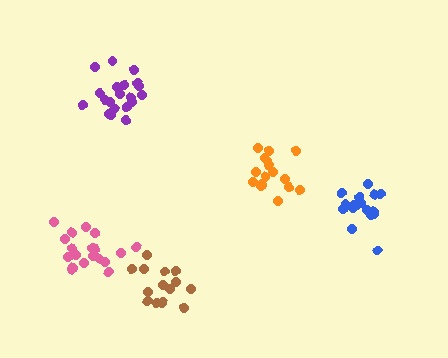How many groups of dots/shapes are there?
There are 5 groups.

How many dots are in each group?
Group 1: 19 dots, Group 2: 16 dots, Group 3: 15 dots, Group 4: 17 dots, Group 5: 20 dots (87 total).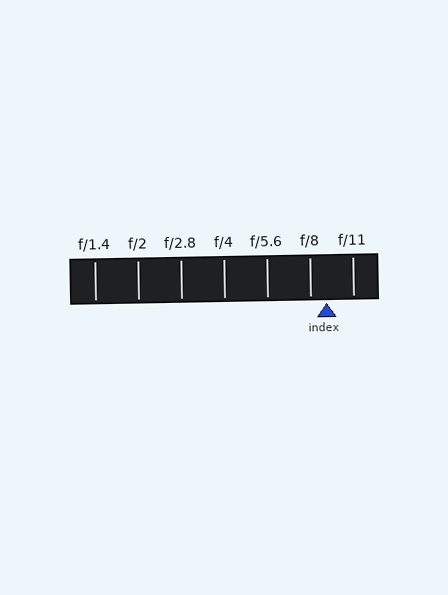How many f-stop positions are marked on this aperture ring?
There are 7 f-stop positions marked.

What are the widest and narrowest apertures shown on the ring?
The widest aperture shown is f/1.4 and the narrowest is f/11.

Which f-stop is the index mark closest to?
The index mark is closest to f/8.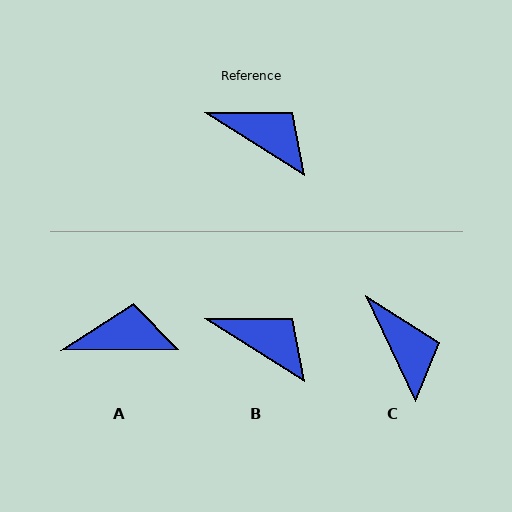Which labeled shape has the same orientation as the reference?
B.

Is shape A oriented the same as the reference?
No, it is off by about 33 degrees.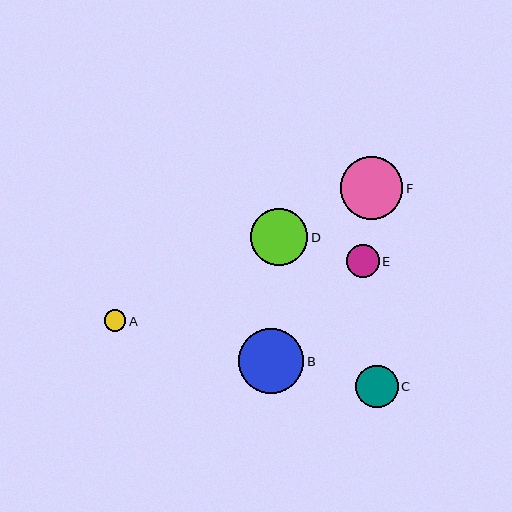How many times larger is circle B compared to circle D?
Circle B is approximately 1.1 times the size of circle D.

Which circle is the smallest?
Circle A is the smallest with a size of approximately 22 pixels.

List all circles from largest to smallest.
From largest to smallest: B, F, D, C, E, A.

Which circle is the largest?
Circle B is the largest with a size of approximately 65 pixels.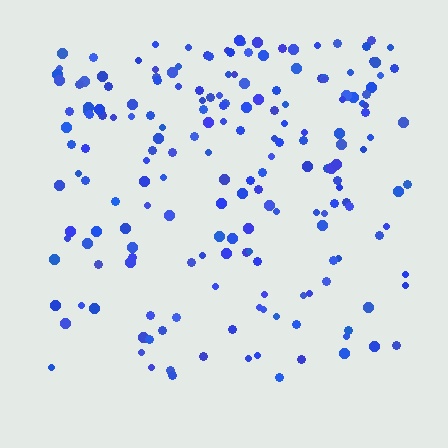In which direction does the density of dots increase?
From bottom to top, with the top side densest.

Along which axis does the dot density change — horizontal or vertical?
Vertical.